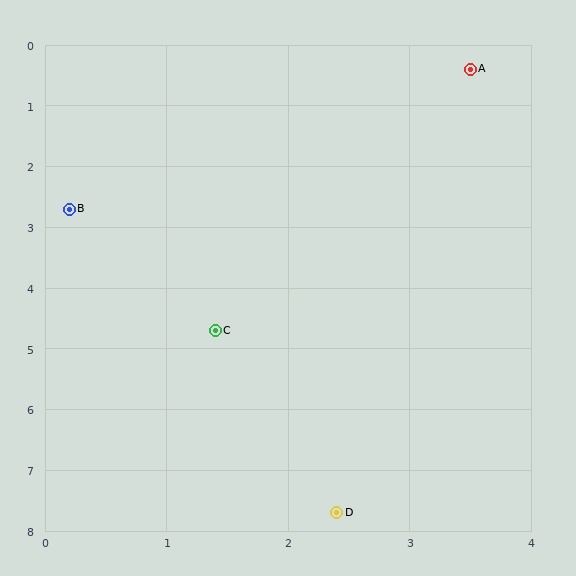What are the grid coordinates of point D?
Point D is at approximately (2.4, 7.7).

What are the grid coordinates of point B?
Point B is at approximately (0.2, 2.7).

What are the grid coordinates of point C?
Point C is at approximately (1.4, 4.7).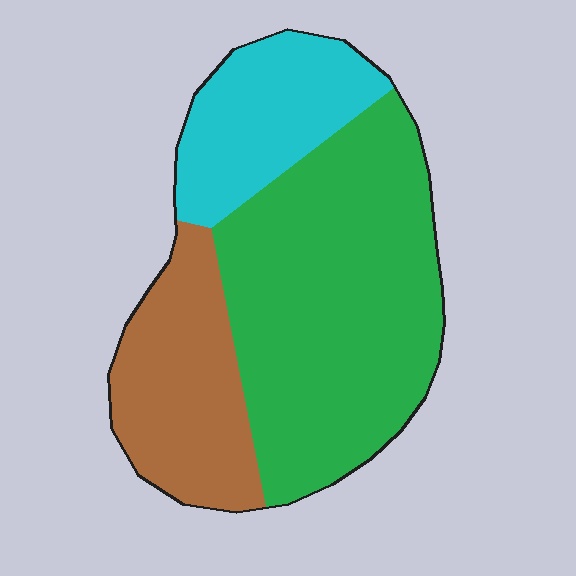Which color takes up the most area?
Green, at roughly 55%.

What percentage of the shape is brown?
Brown takes up between a sixth and a third of the shape.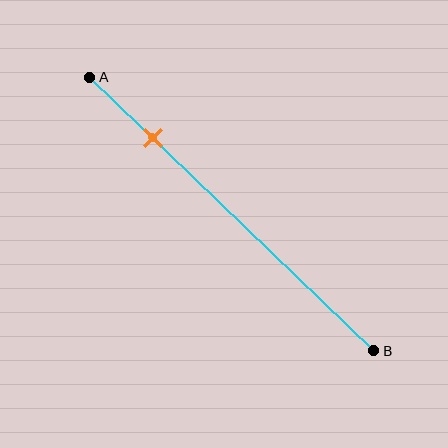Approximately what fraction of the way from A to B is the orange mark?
The orange mark is approximately 20% of the way from A to B.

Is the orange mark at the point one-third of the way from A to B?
No, the mark is at about 20% from A, not at the 33% one-third point.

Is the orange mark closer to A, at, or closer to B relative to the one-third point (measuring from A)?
The orange mark is closer to point A than the one-third point of segment AB.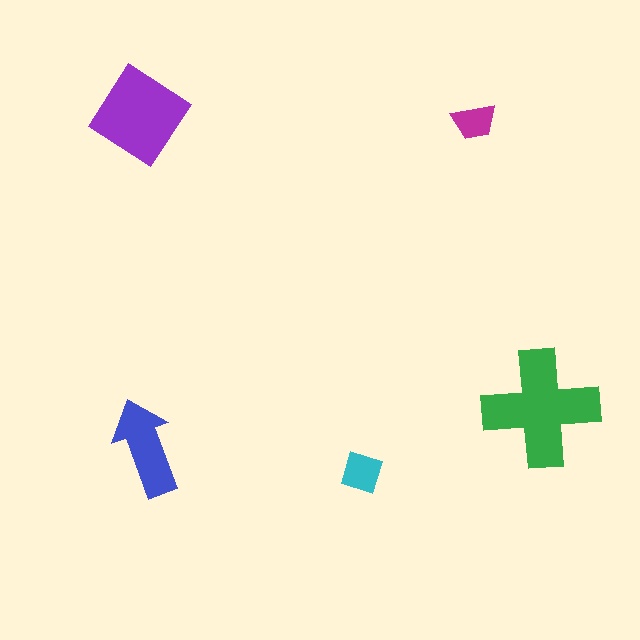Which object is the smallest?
The magenta trapezoid.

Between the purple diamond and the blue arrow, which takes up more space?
The purple diamond.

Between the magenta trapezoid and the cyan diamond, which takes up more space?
The cyan diamond.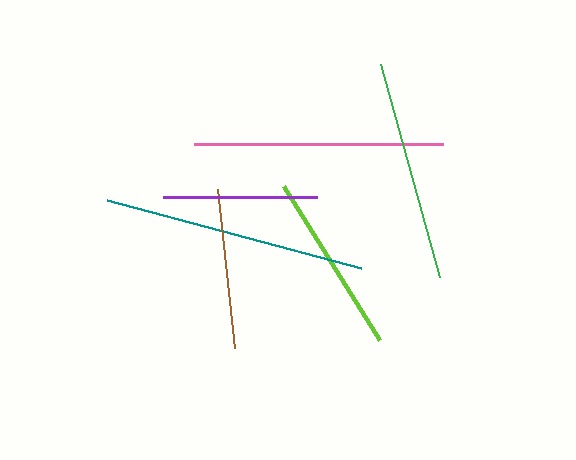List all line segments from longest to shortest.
From longest to shortest: teal, pink, green, lime, brown, purple.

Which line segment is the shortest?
The purple line is the shortest at approximately 153 pixels.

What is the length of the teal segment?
The teal segment is approximately 263 pixels long.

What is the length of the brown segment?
The brown segment is approximately 159 pixels long.